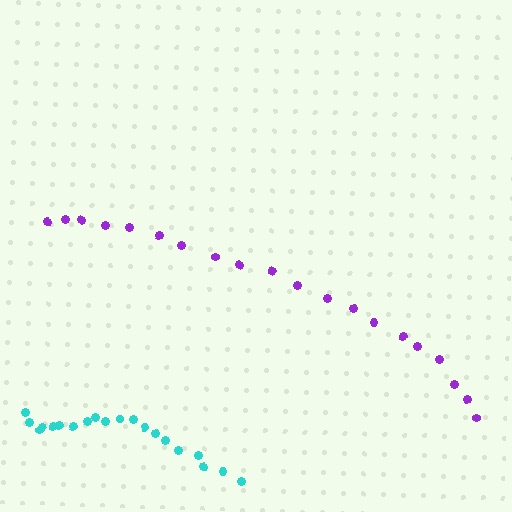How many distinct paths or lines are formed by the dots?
There are 2 distinct paths.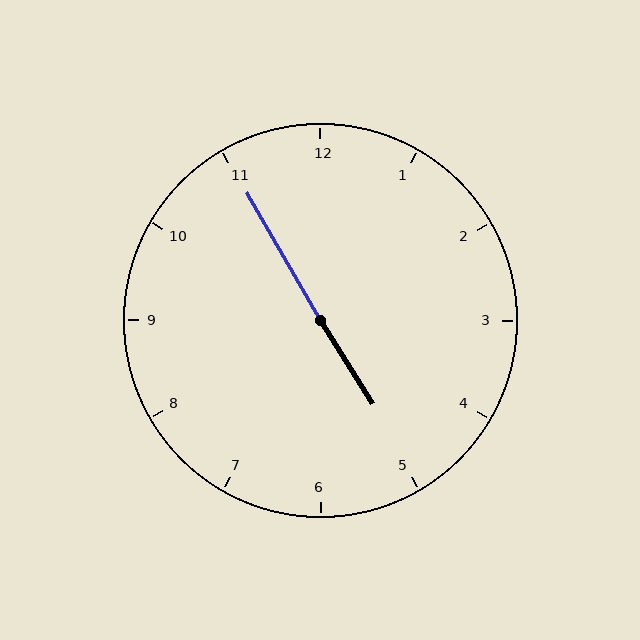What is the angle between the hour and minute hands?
Approximately 178 degrees.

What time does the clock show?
4:55.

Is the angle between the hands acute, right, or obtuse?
It is obtuse.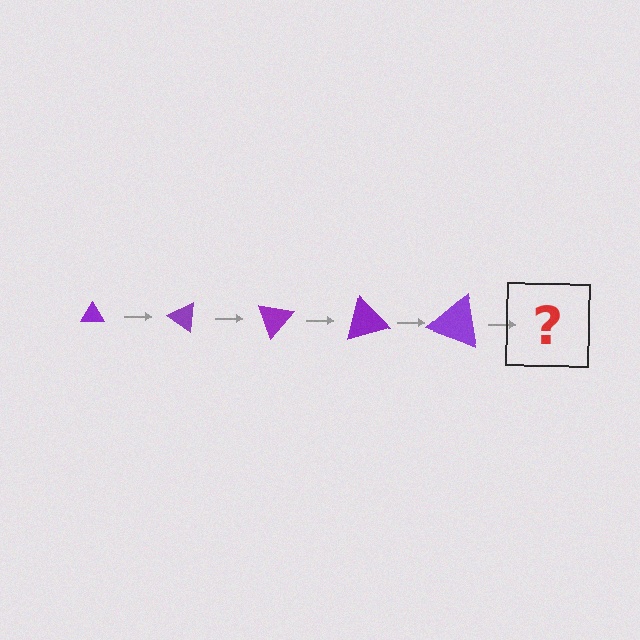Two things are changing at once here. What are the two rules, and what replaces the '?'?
The two rules are that the triangle grows larger each step and it rotates 35 degrees each step. The '?' should be a triangle, larger than the previous one and rotated 175 degrees from the start.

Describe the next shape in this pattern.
It should be a triangle, larger than the previous one and rotated 175 degrees from the start.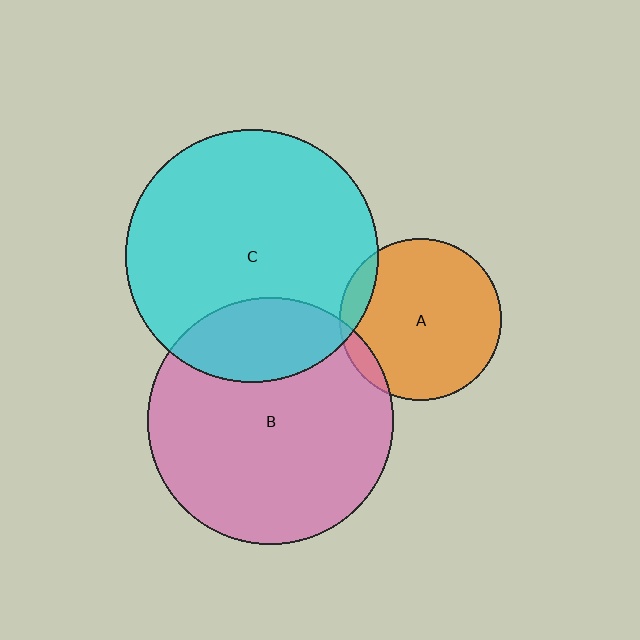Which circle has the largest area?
Circle C (cyan).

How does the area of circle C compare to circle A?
Approximately 2.4 times.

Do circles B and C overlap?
Yes.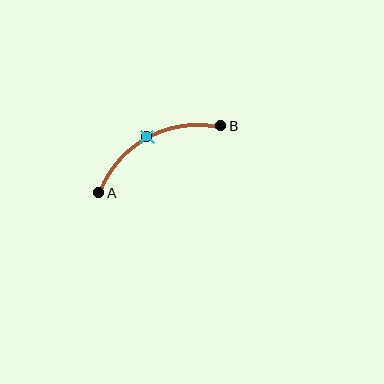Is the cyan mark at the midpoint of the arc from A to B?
Yes. The cyan mark lies on the arc at equal arc-length from both A and B — it is the arc midpoint.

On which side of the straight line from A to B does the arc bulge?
The arc bulges above the straight line connecting A and B.